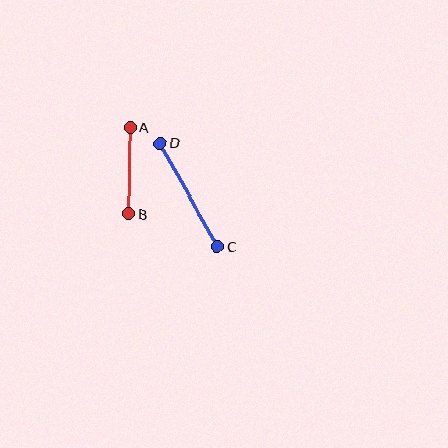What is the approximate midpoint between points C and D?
The midpoint is at approximately (189, 195) pixels.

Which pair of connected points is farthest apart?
Points C and D are farthest apart.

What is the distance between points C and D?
The distance is approximately 118 pixels.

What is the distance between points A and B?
The distance is approximately 86 pixels.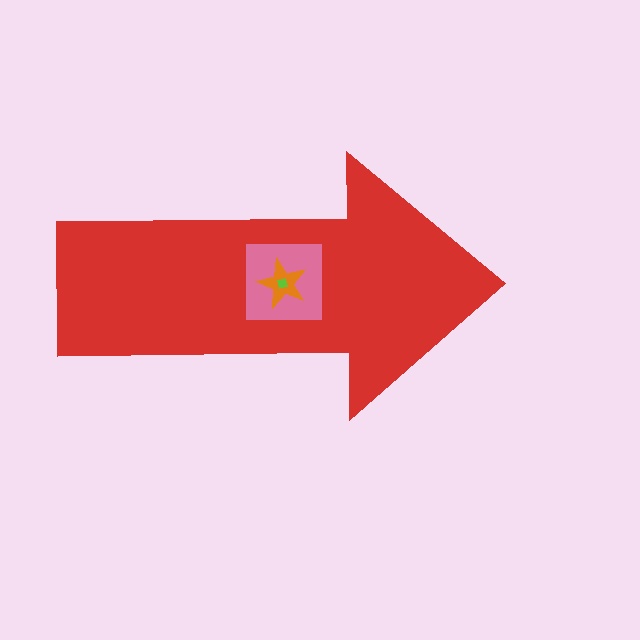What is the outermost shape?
The red arrow.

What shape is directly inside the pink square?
The orange star.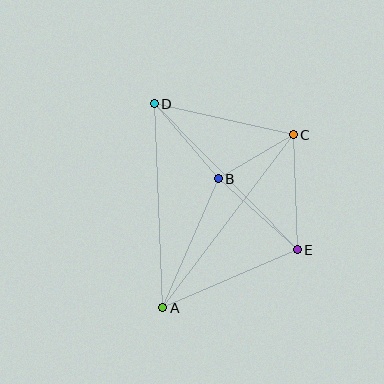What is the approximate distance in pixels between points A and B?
The distance between A and B is approximately 140 pixels.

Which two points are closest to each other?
Points B and C are closest to each other.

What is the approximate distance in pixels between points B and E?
The distance between B and E is approximately 106 pixels.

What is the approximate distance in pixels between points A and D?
The distance between A and D is approximately 204 pixels.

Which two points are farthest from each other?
Points A and C are farthest from each other.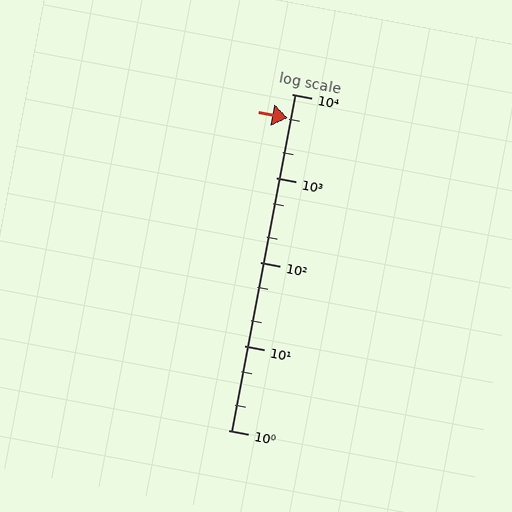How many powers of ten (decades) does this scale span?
The scale spans 4 decades, from 1 to 10000.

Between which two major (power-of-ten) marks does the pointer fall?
The pointer is between 1000 and 10000.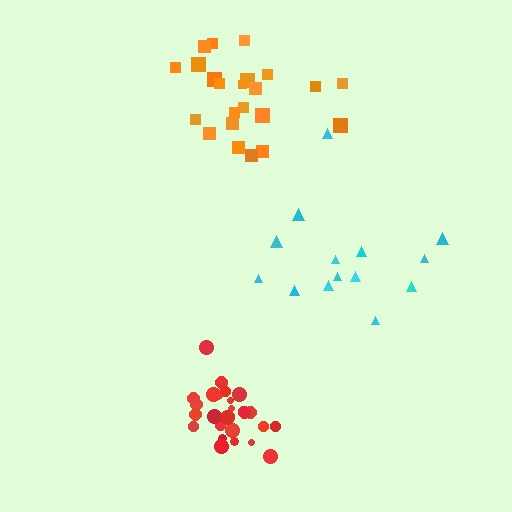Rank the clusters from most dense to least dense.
red, orange, cyan.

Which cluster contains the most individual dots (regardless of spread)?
Red (28).